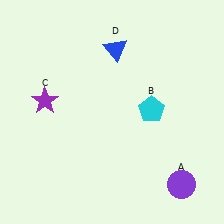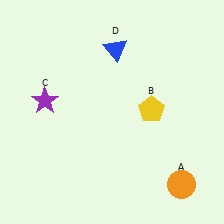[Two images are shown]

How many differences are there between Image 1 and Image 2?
There are 2 differences between the two images.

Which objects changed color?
A changed from purple to orange. B changed from cyan to yellow.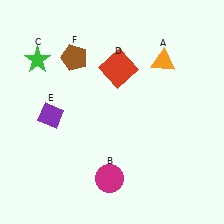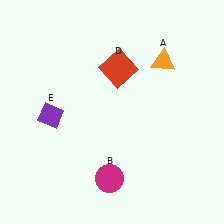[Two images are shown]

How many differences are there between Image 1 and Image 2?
There are 2 differences between the two images.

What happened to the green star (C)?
The green star (C) was removed in Image 2. It was in the top-left area of Image 1.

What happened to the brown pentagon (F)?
The brown pentagon (F) was removed in Image 2. It was in the top-left area of Image 1.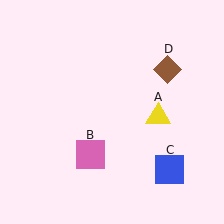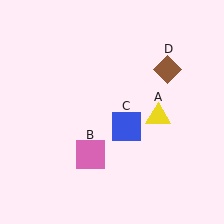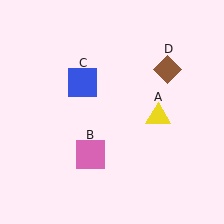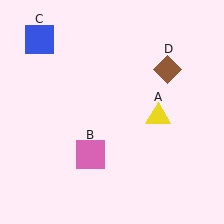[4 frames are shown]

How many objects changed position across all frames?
1 object changed position: blue square (object C).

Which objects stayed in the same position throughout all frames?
Yellow triangle (object A) and pink square (object B) and brown diamond (object D) remained stationary.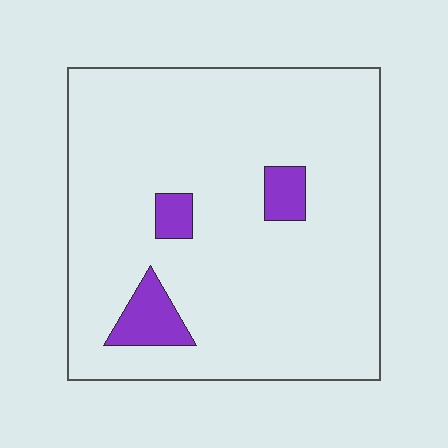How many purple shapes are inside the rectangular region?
3.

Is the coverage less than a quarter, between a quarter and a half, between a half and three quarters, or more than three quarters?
Less than a quarter.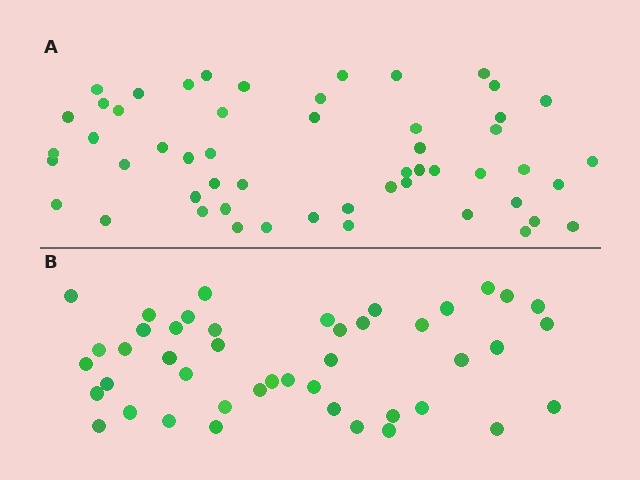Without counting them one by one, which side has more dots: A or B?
Region A (the top region) has more dots.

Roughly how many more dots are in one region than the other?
Region A has roughly 8 or so more dots than region B.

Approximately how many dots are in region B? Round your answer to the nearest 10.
About 40 dots. (The exact count is 44, which rounds to 40.)